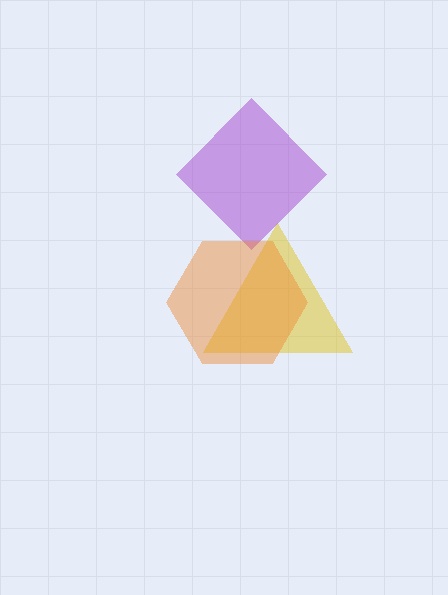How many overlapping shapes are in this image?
There are 3 overlapping shapes in the image.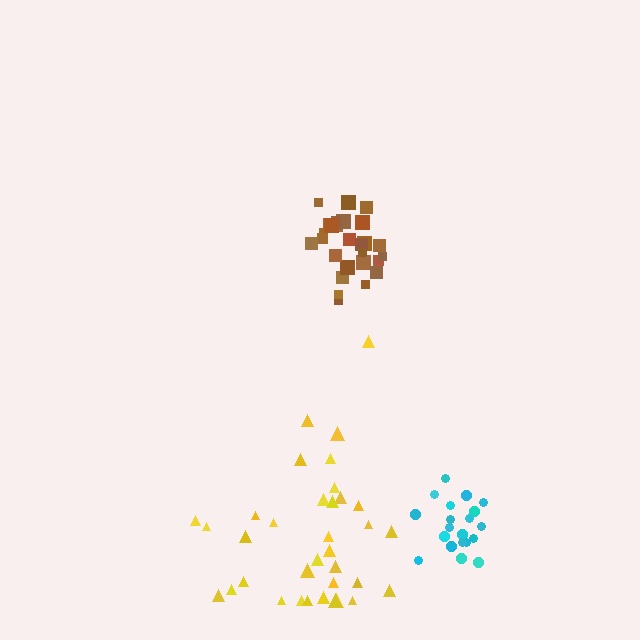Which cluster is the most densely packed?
Cyan.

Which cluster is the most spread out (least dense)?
Yellow.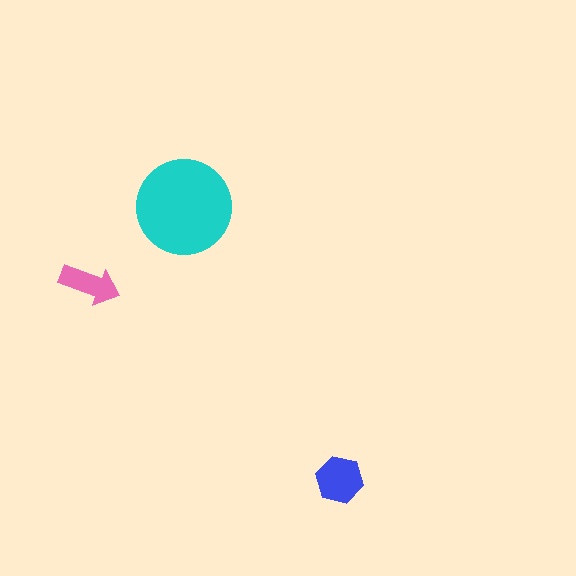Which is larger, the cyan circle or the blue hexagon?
The cyan circle.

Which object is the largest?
The cyan circle.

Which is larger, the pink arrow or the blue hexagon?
The blue hexagon.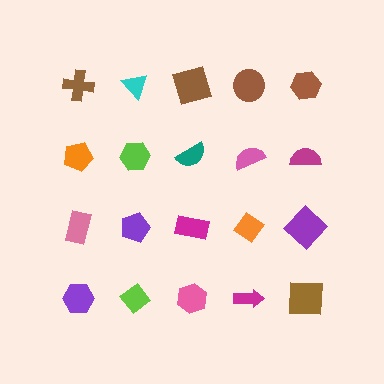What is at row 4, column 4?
A magenta arrow.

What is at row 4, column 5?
A brown square.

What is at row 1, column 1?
A brown cross.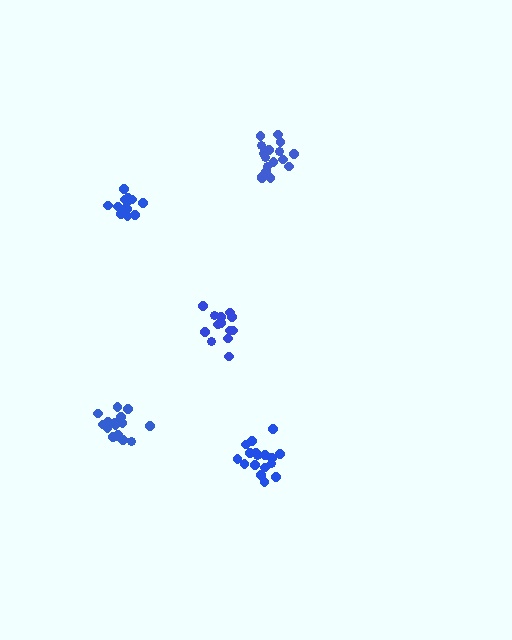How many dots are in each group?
Group 1: 14 dots, Group 2: 17 dots, Group 3: 16 dots, Group 4: 13 dots, Group 5: 17 dots (77 total).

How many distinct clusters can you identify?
There are 5 distinct clusters.